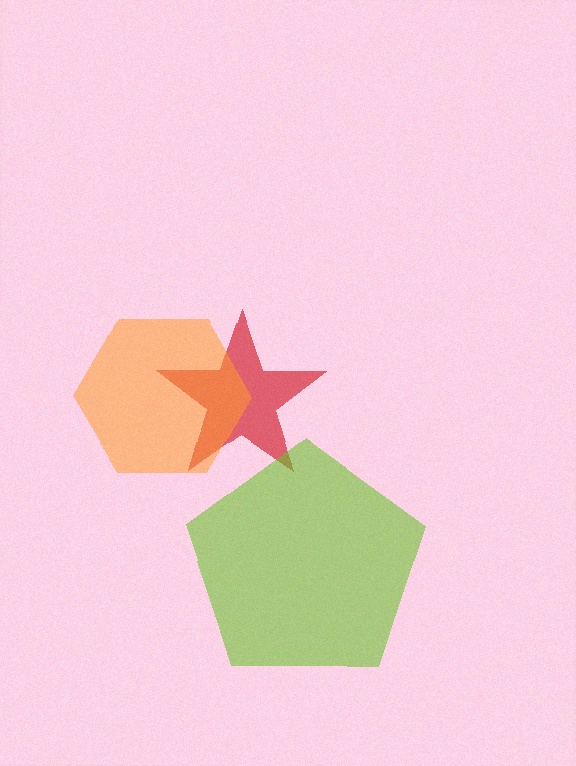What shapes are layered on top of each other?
The layered shapes are: a red star, a lime pentagon, an orange hexagon.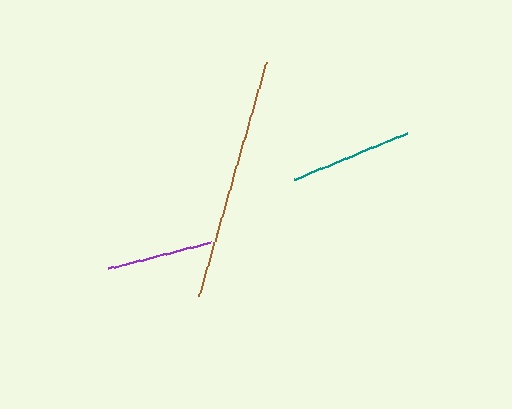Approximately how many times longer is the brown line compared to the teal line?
The brown line is approximately 2.0 times the length of the teal line.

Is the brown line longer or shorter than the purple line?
The brown line is longer than the purple line.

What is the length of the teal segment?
The teal segment is approximately 122 pixels long.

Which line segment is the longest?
The brown line is the longest at approximately 243 pixels.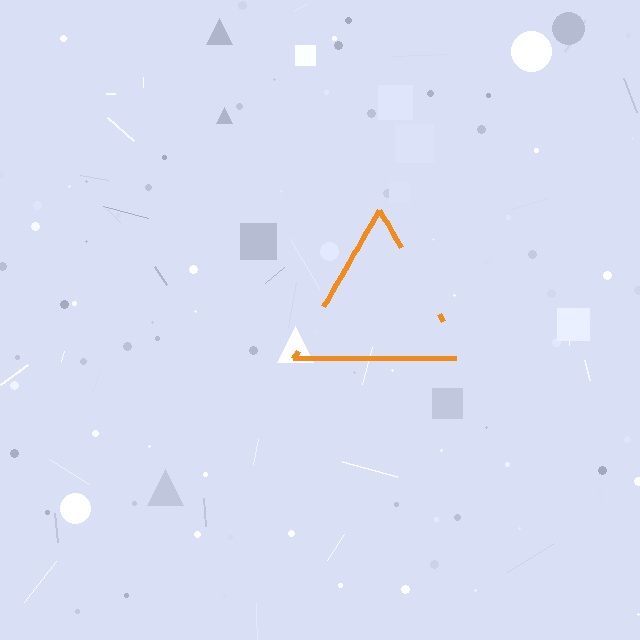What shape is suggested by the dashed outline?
The dashed outline suggests a triangle.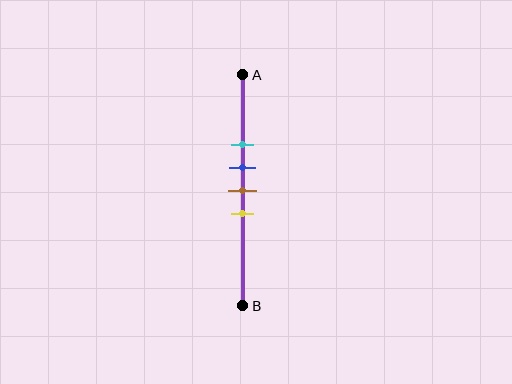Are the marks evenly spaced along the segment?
Yes, the marks are approximately evenly spaced.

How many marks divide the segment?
There are 4 marks dividing the segment.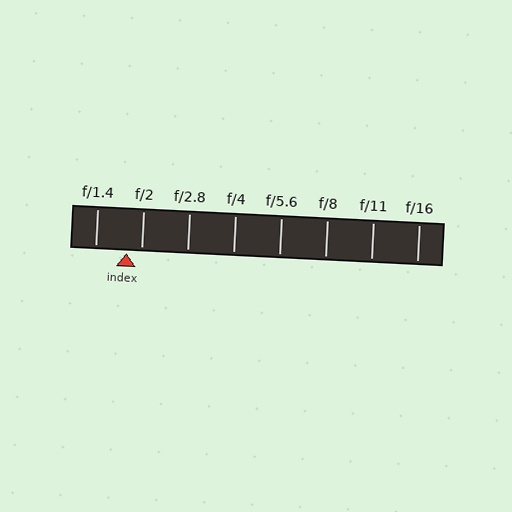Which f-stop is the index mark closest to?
The index mark is closest to f/2.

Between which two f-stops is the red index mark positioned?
The index mark is between f/1.4 and f/2.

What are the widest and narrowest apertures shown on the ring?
The widest aperture shown is f/1.4 and the narrowest is f/16.